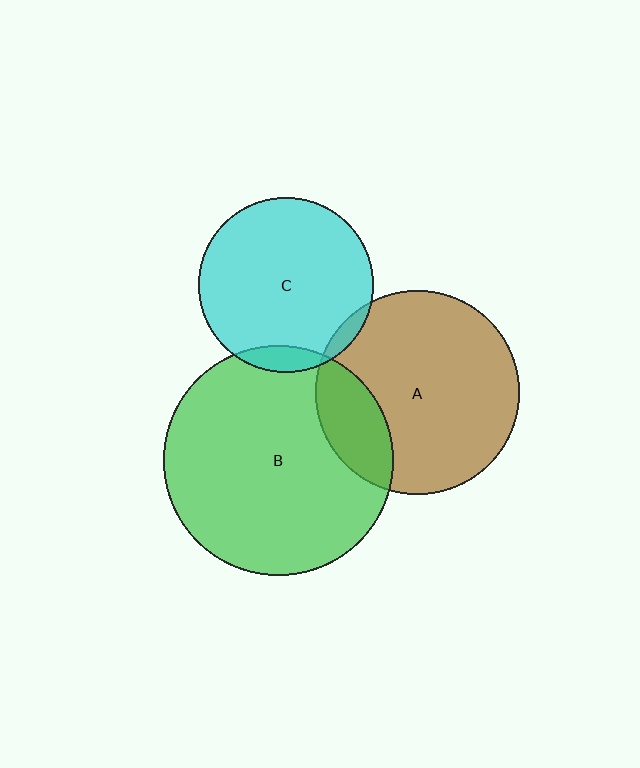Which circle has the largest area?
Circle B (green).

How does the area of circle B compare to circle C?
Approximately 1.7 times.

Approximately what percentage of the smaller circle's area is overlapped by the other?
Approximately 20%.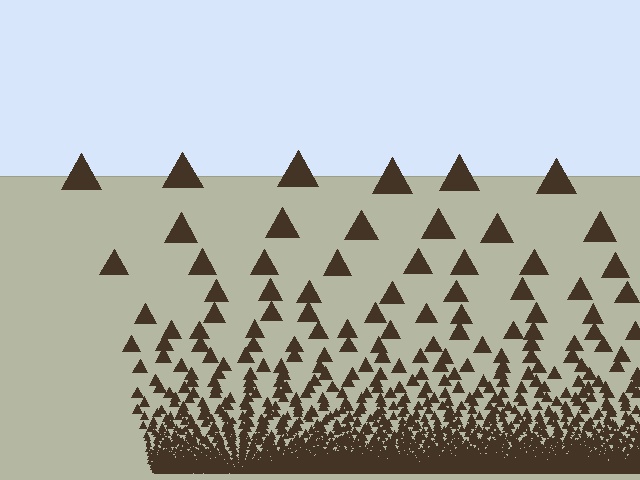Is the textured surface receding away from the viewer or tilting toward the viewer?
The surface appears to tilt toward the viewer. Texture elements get larger and sparser toward the top.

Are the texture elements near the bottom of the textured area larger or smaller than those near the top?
Smaller. The gradient is inverted — elements near the bottom are smaller and denser.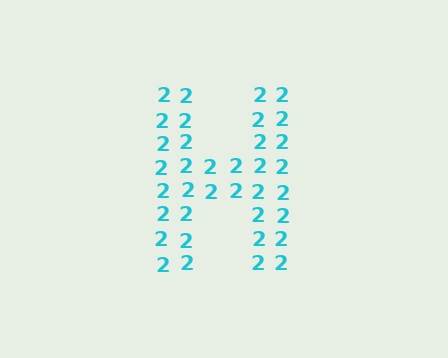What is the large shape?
The large shape is the letter H.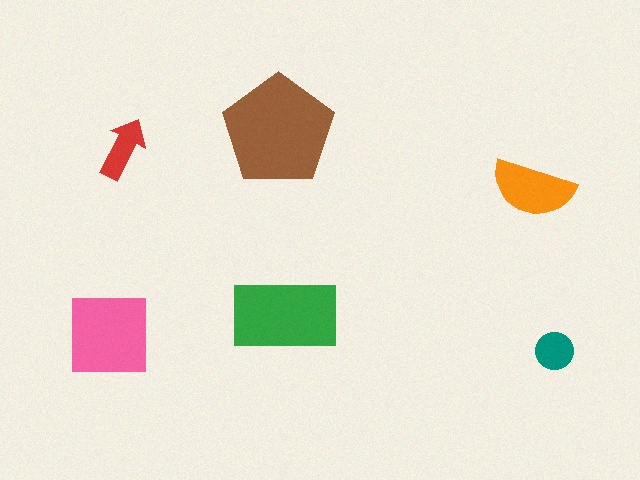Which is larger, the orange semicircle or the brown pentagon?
The brown pentagon.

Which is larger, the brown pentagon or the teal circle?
The brown pentagon.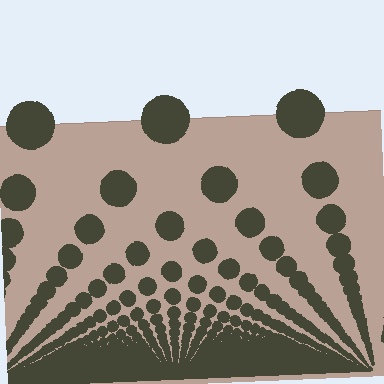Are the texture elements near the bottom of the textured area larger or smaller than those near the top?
Smaller. The gradient is inverted — elements near the bottom are smaller and denser.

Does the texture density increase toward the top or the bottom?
Density increases toward the bottom.